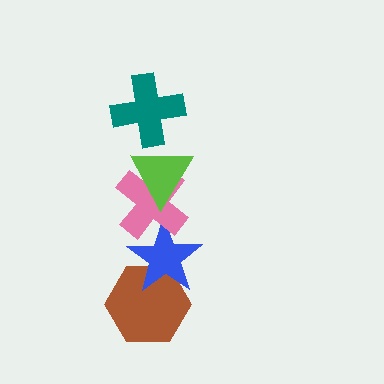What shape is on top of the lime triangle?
The teal cross is on top of the lime triangle.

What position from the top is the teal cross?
The teal cross is 1st from the top.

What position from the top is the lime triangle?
The lime triangle is 2nd from the top.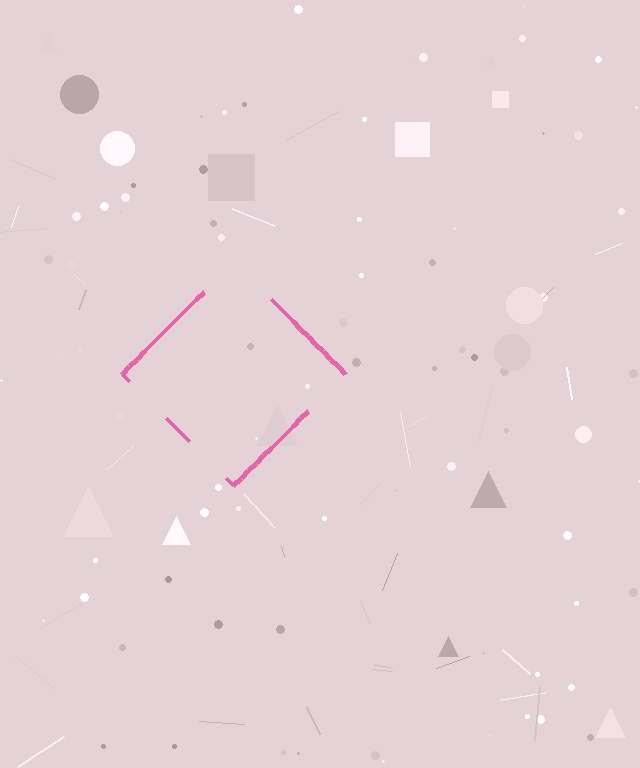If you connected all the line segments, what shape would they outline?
They would outline a diamond.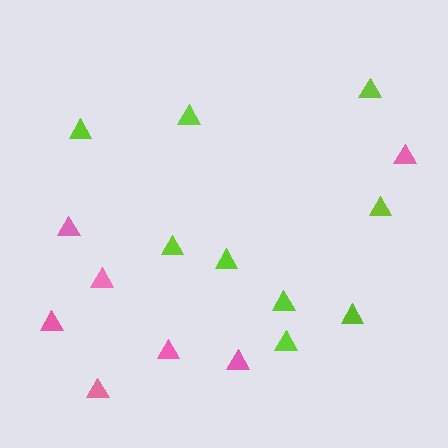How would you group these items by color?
There are 2 groups: one group of lime triangles (9) and one group of pink triangles (7).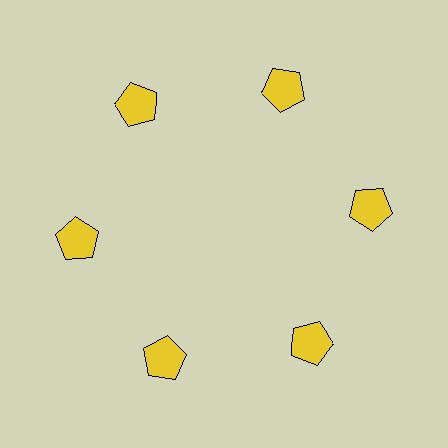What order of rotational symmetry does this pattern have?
This pattern has 6-fold rotational symmetry.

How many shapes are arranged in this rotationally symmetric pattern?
There are 6 shapes, arranged in 6 groups of 1.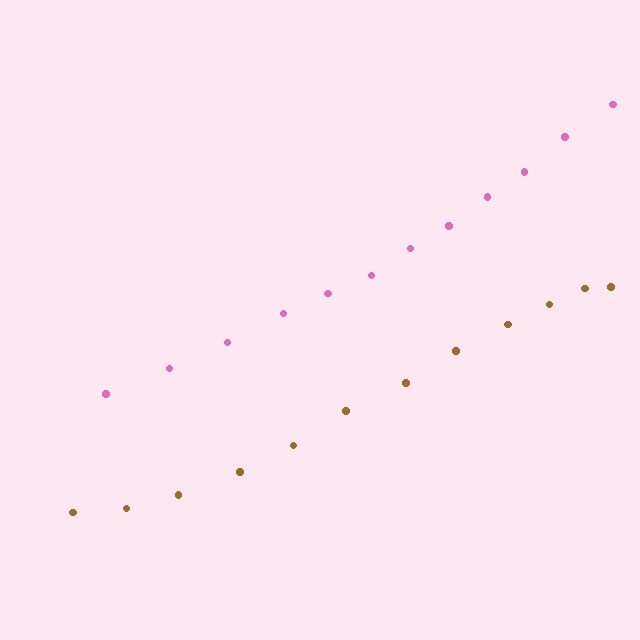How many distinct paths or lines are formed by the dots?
There are 2 distinct paths.